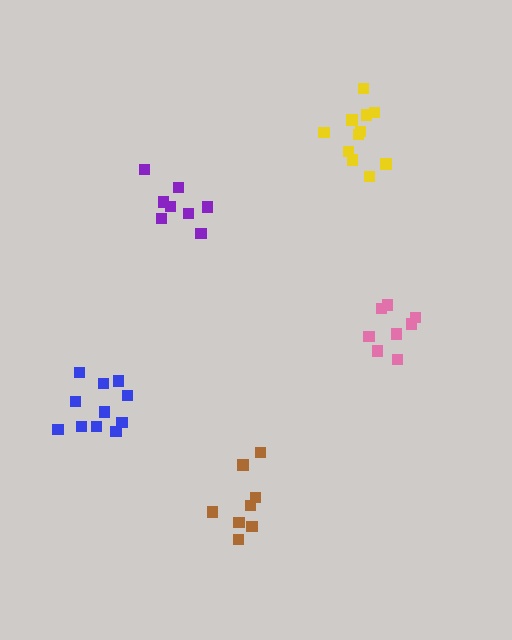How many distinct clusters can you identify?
There are 5 distinct clusters.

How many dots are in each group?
Group 1: 8 dots, Group 2: 8 dots, Group 3: 8 dots, Group 4: 11 dots, Group 5: 11 dots (46 total).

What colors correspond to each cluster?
The clusters are colored: pink, purple, brown, yellow, blue.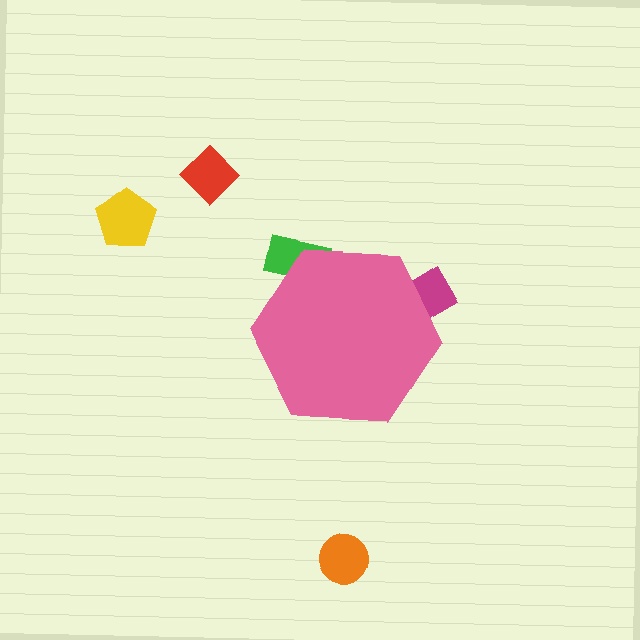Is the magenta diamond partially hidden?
Yes, the magenta diamond is partially hidden behind the pink hexagon.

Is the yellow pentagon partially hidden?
No, the yellow pentagon is fully visible.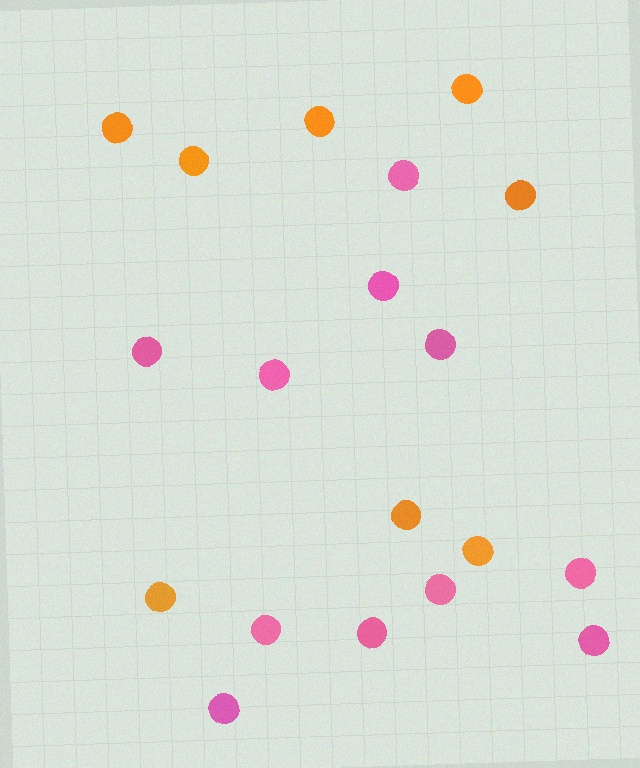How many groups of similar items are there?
There are 2 groups: one group of orange circles (8) and one group of pink circles (11).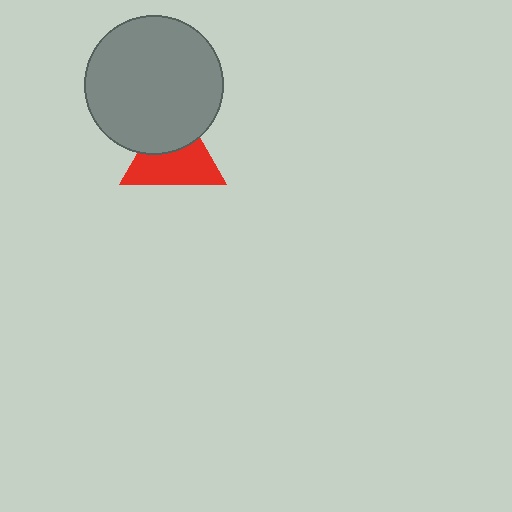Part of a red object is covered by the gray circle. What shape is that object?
It is a triangle.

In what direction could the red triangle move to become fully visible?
The red triangle could move down. That would shift it out from behind the gray circle entirely.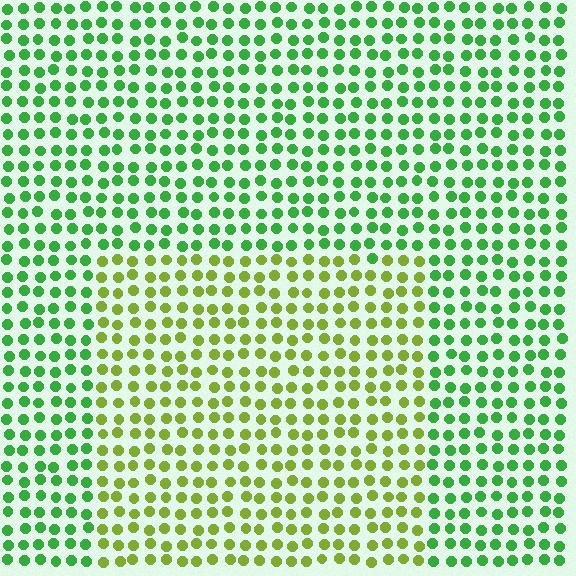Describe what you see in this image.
The image is filled with small green elements in a uniform arrangement. A rectangle-shaped region is visible where the elements are tinted to a slightly different hue, forming a subtle color boundary.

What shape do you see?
I see a rectangle.